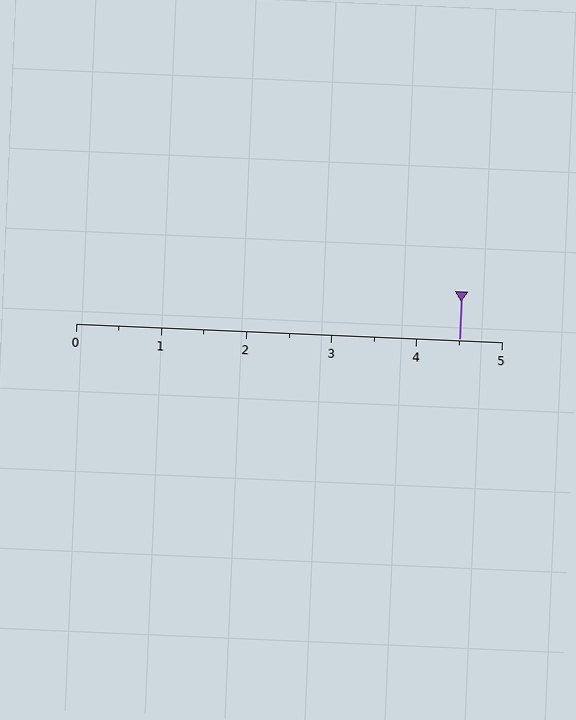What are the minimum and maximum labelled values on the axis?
The axis runs from 0 to 5.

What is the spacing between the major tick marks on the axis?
The major ticks are spaced 1 apart.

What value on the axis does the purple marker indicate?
The marker indicates approximately 4.5.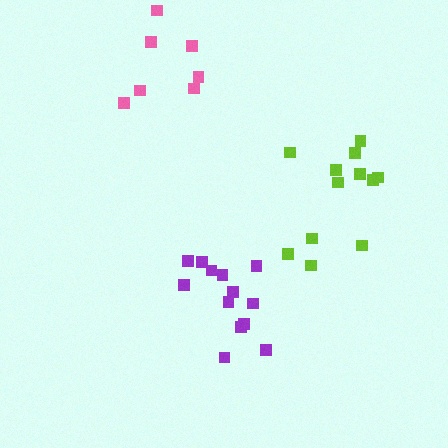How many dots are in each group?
Group 1: 12 dots, Group 2: 13 dots, Group 3: 7 dots (32 total).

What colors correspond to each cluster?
The clusters are colored: lime, purple, pink.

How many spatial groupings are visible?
There are 3 spatial groupings.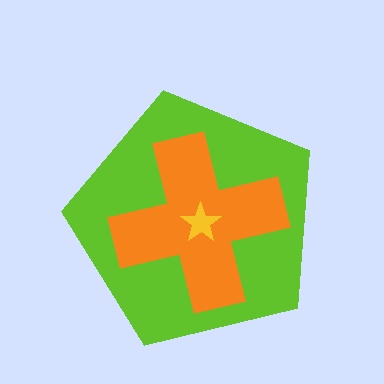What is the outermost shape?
The lime pentagon.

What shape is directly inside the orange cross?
The yellow star.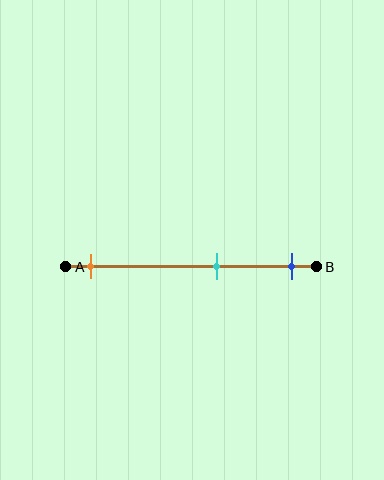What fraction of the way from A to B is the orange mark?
The orange mark is approximately 10% (0.1) of the way from A to B.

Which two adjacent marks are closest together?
The cyan and blue marks are the closest adjacent pair.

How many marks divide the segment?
There are 3 marks dividing the segment.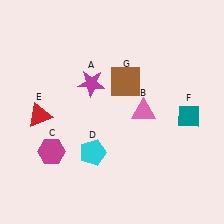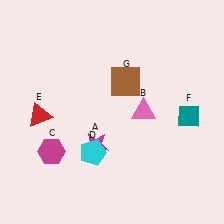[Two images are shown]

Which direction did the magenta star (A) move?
The magenta star (A) moved down.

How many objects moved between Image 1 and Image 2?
1 object moved between the two images.